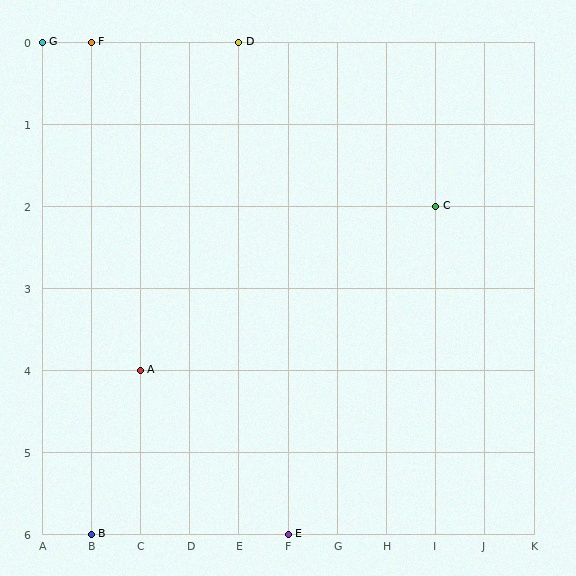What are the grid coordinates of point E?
Point E is at grid coordinates (F, 6).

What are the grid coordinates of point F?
Point F is at grid coordinates (B, 0).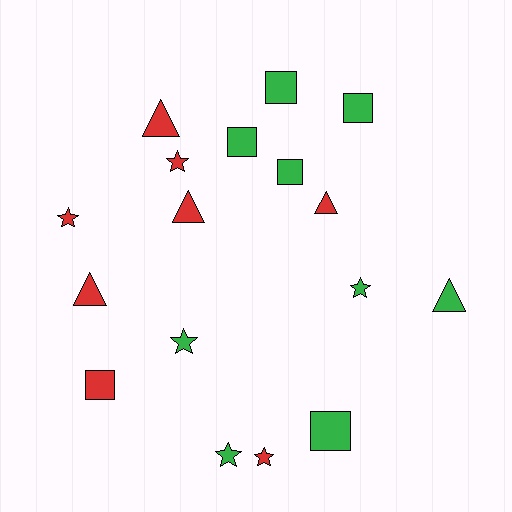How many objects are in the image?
There are 17 objects.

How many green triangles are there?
There is 1 green triangle.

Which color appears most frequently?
Green, with 9 objects.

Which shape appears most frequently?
Square, with 6 objects.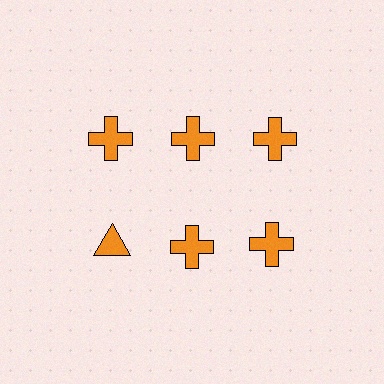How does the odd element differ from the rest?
It has a different shape: triangle instead of cross.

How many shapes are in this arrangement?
There are 6 shapes arranged in a grid pattern.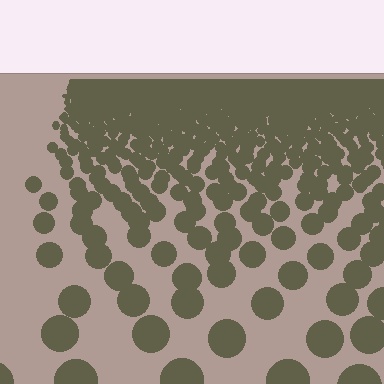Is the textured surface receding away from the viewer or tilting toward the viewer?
The surface is receding away from the viewer. Texture elements get smaller and denser toward the top.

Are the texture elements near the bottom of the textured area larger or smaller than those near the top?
Larger. Near the bottom, elements are closer to the viewer and appear at a bigger on-screen size.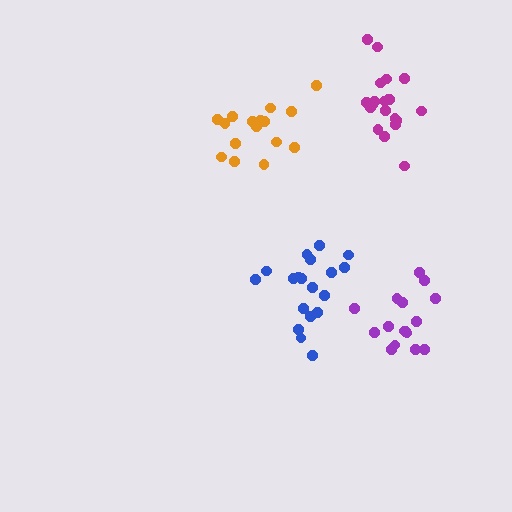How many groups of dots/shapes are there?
There are 4 groups.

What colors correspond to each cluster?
The clusters are colored: blue, orange, magenta, purple.